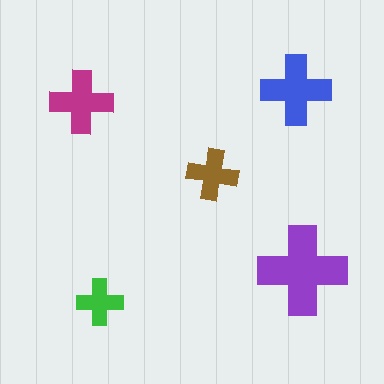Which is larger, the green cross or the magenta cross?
The magenta one.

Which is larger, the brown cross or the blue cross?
The blue one.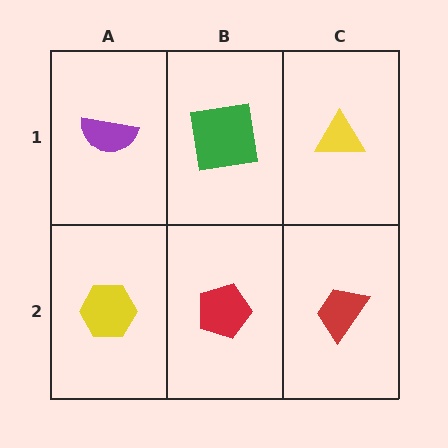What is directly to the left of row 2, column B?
A yellow hexagon.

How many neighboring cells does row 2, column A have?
2.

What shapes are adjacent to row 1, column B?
A red pentagon (row 2, column B), a purple semicircle (row 1, column A), a yellow triangle (row 1, column C).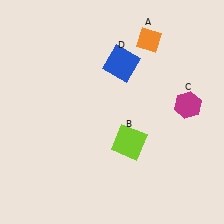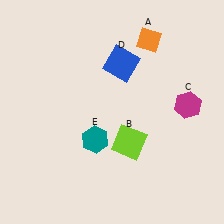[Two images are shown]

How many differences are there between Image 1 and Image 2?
There is 1 difference between the two images.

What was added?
A teal hexagon (E) was added in Image 2.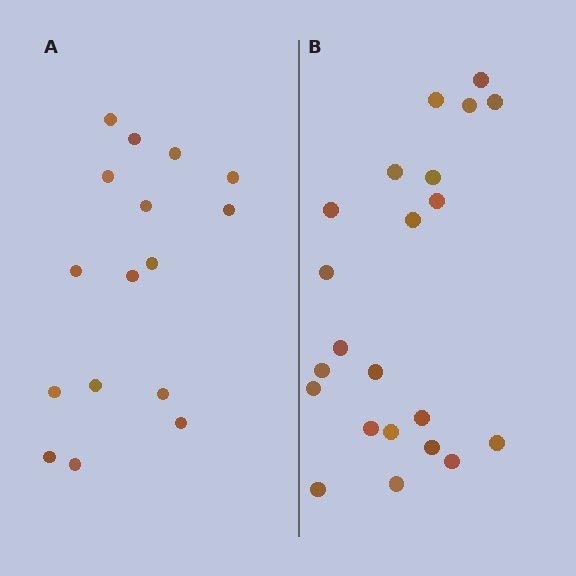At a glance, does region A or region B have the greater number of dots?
Region B (the right region) has more dots.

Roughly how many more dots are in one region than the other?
Region B has about 6 more dots than region A.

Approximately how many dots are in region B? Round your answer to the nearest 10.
About 20 dots. (The exact count is 22, which rounds to 20.)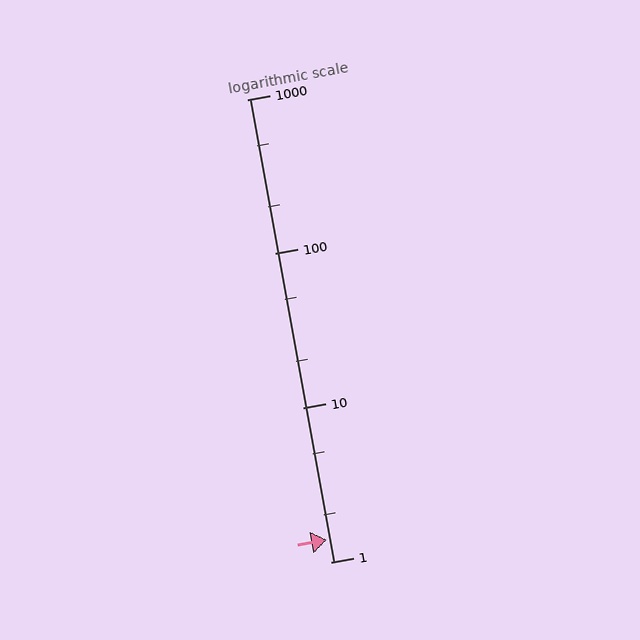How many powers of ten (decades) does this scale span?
The scale spans 3 decades, from 1 to 1000.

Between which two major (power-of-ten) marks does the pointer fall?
The pointer is between 1 and 10.